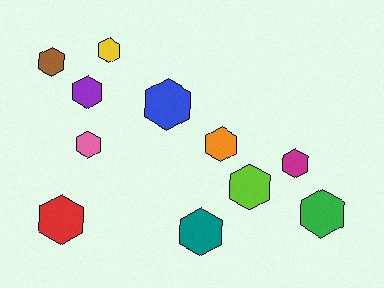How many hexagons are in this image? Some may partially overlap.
There are 11 hexagons.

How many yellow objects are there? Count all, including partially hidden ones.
There is 1 yellow object.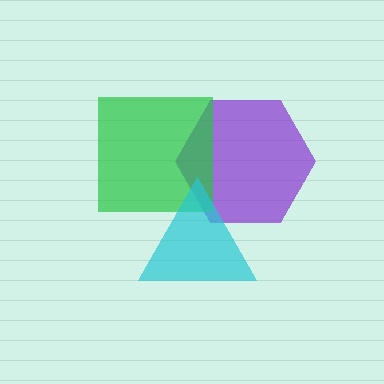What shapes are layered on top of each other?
The layered shapes are: a purple hexagon, a green square, a cyan triangle.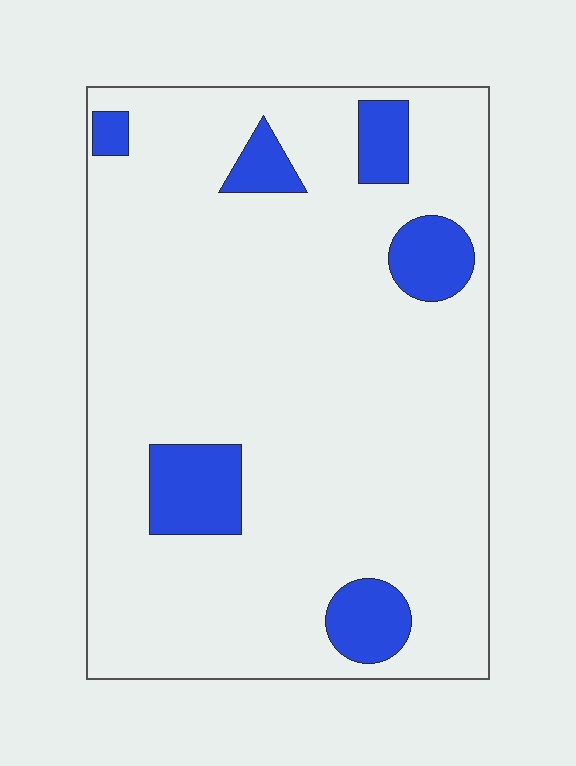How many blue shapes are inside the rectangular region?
6.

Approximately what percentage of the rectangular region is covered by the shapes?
Approximately 10%.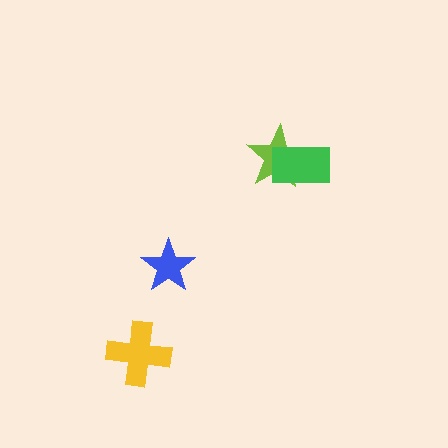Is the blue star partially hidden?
No, no other shape covers it.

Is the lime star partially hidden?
Yes, it is partially covered by another shape.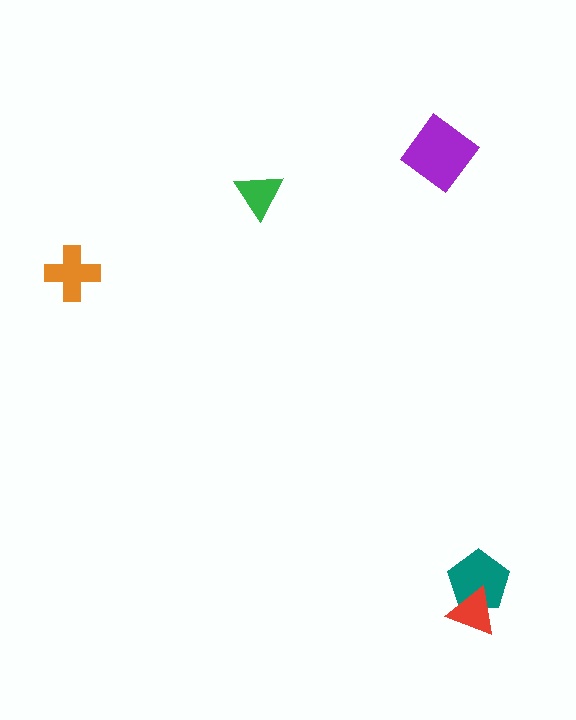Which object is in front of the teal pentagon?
The red triangle is in front of the teal pentagon.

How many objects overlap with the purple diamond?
0 objects overlap with the purple diamond.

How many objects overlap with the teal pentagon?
1 object overlaps with the teal pentagon.